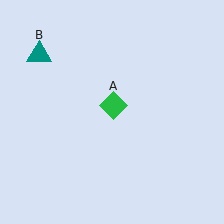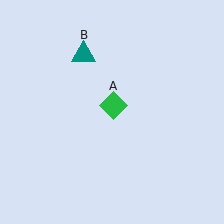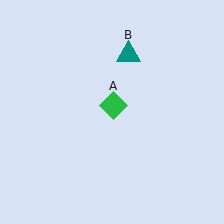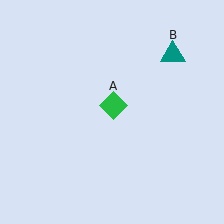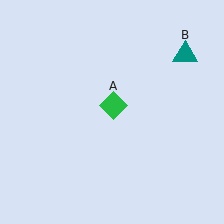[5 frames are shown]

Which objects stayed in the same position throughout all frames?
Green diamond (object A) remained stationary.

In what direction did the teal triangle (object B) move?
The teal triangle (object B) moved right.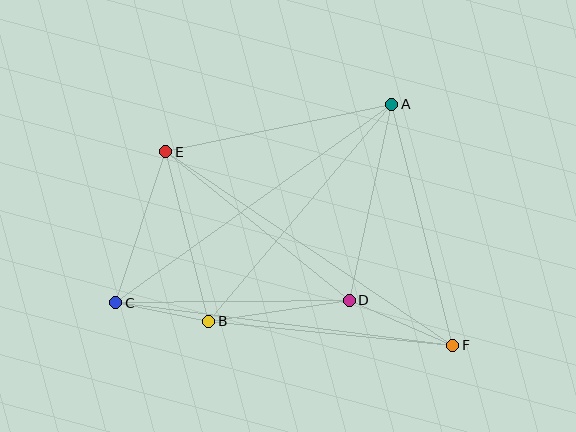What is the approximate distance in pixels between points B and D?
The distance between B and D is approximately 142 pixels.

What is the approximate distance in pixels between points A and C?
The distance between A and C is approximately 340 pixels.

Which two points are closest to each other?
Points B and C are closest to each other.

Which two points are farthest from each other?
Points E and F are farthest from each other.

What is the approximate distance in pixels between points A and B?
The distance between A and B is approximately 284 pixels.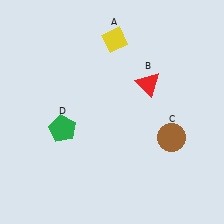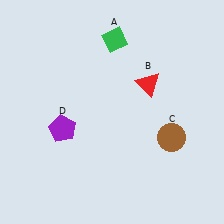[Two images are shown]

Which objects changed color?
A changed from yellow to green. D changed from green to purple.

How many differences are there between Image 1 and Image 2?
There are 2 differences between the two images.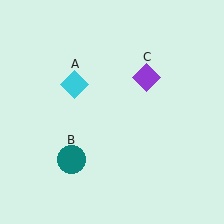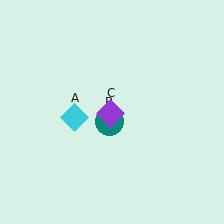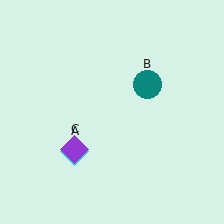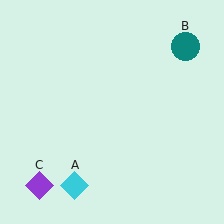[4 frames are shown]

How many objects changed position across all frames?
3 objects changed position: cyan diamond (object A), teal circle (object B), purple diamond (object C).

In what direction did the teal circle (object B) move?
The teal circle (object B) moved up and to the right.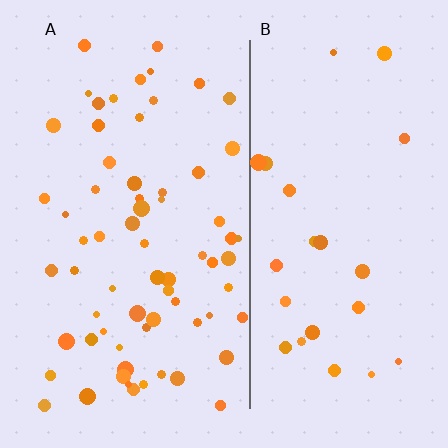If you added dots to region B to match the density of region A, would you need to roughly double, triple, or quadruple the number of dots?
Approximately triple.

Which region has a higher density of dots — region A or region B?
A (the left).